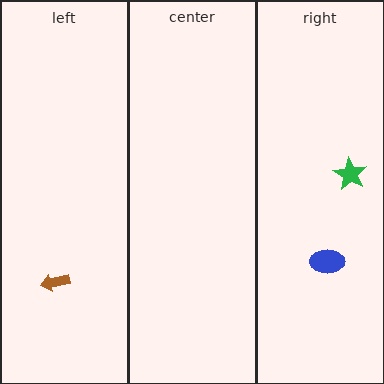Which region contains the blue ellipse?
The right region.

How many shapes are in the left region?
1.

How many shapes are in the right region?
2.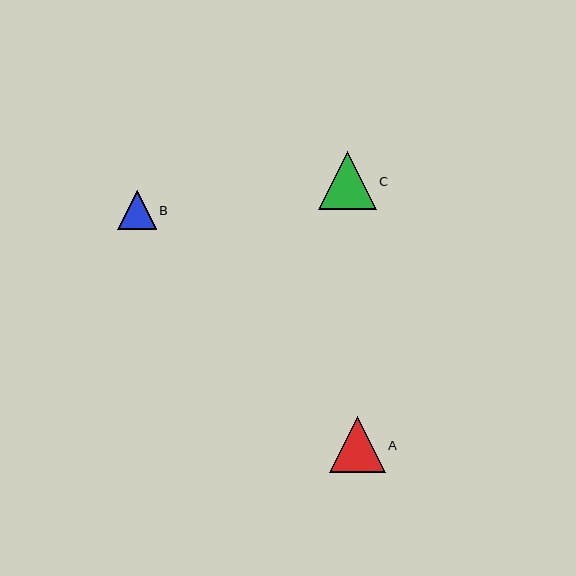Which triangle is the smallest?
Triangle B is the smallest with a size of approximately 38 pixels.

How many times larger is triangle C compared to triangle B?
Triangle C is approximately 1.5 times the size of triangle B.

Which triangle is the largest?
Triangle C is the largest with a size of approximately 58 pixels.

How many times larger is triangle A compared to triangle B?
Triangle A is approximately 1.5 times the size of triangle B.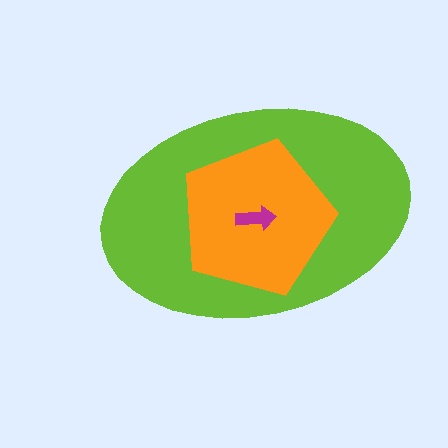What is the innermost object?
The magenta arrow.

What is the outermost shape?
The lime ellipse.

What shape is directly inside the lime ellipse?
The orange pentagon.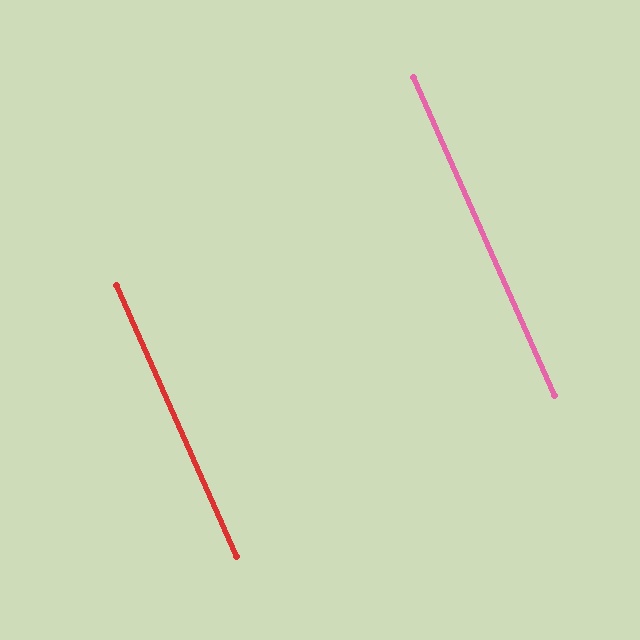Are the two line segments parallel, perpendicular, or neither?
Parallel — their directions differ by only 0.1°.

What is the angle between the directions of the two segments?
Approximately 0 degrees.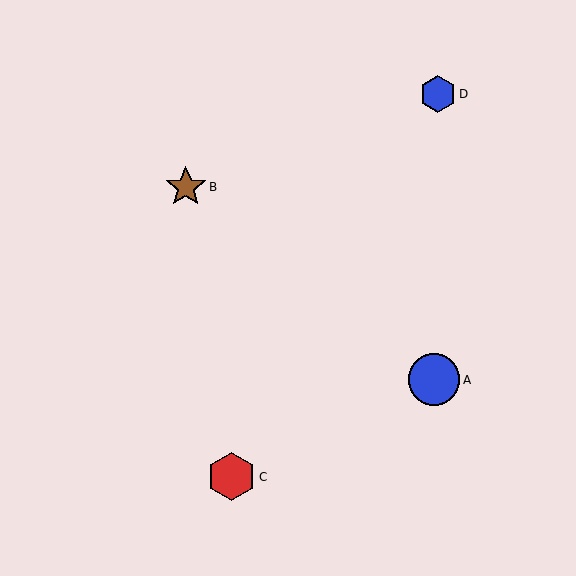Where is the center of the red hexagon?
The center of the red hexagon is at (232, 477).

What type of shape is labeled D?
Shape D is a blue hexagon.